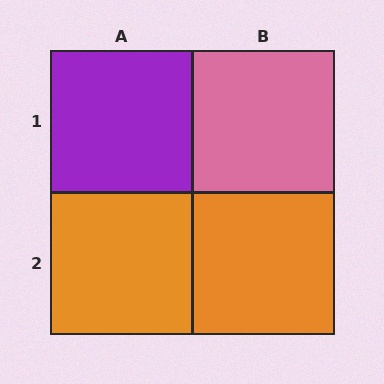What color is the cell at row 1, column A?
Purple.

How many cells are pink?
1 cell is pink.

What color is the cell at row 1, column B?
Pink.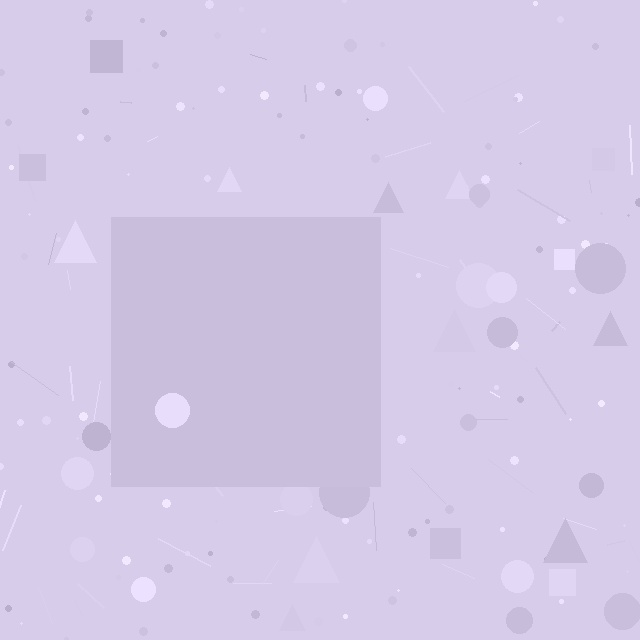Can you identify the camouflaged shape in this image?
The camouflaged shape is a square.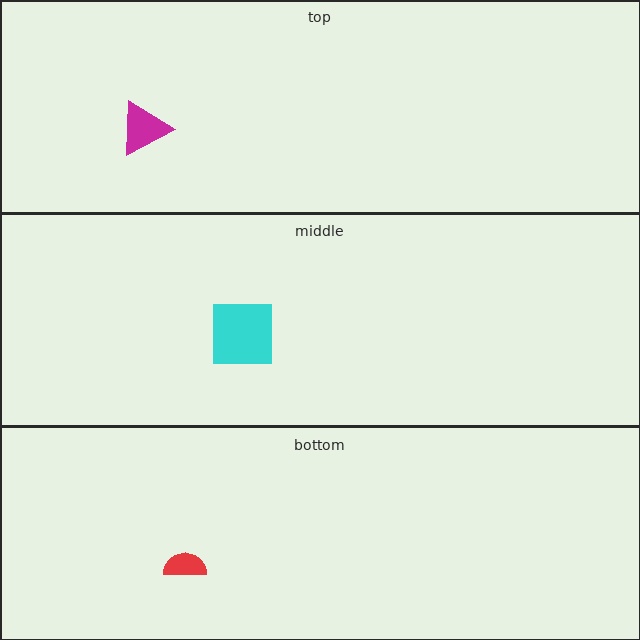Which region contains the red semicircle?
The bottom region.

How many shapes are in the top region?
1.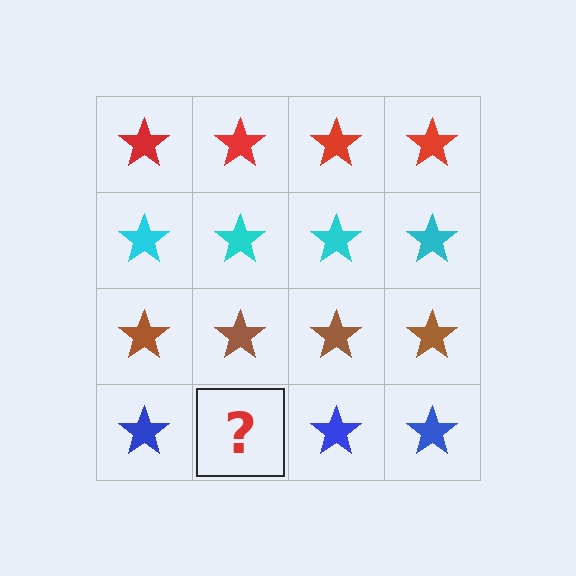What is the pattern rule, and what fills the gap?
The rule is that each row has a consistent color. The gap should be filled with a blue star.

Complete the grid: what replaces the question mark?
The question mark should be replaced with a blue star.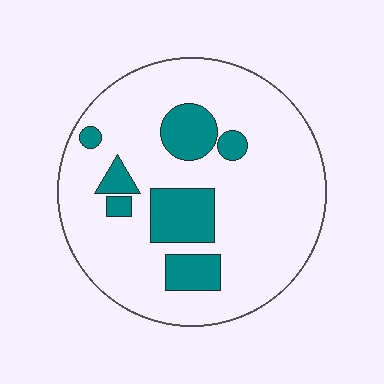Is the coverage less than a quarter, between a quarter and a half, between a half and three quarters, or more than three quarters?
Less than a quarter.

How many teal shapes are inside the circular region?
7.